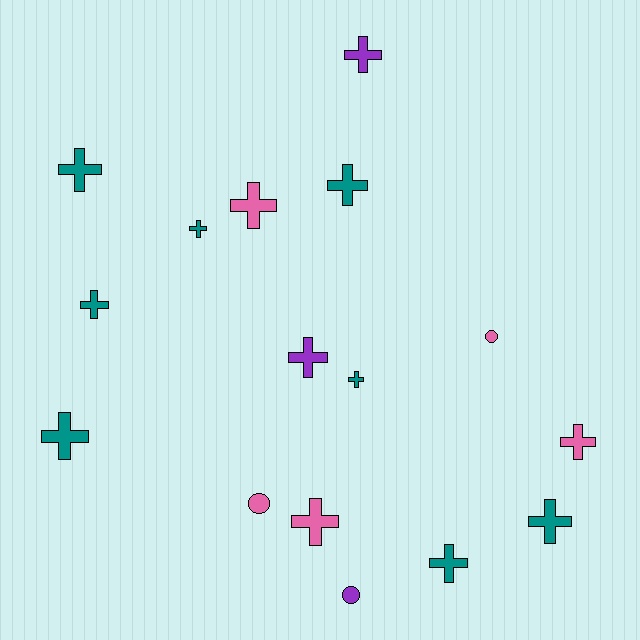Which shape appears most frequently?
Cross, with 13 objects.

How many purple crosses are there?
There are 2 purple crosses.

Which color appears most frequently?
Teal, with 8 objects.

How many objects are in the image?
There are 16 objects.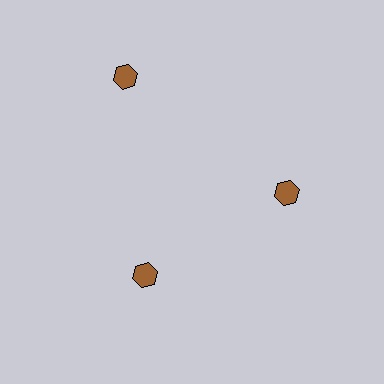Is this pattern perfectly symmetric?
No. The 3 brown hexagons are arranged in a ring, but one element near the 11 o'clock position is pushed outward from the center, breaking the 3-fold rotational symmetry.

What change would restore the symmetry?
The symmetry would be restored by moving it inward, back onto the ring so that all 3 hexagons sit at equal angles and equal distance from the center.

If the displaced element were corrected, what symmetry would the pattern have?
It would have 3-fold rotational symmetry — the pattern would map onto itself every 120 degrees.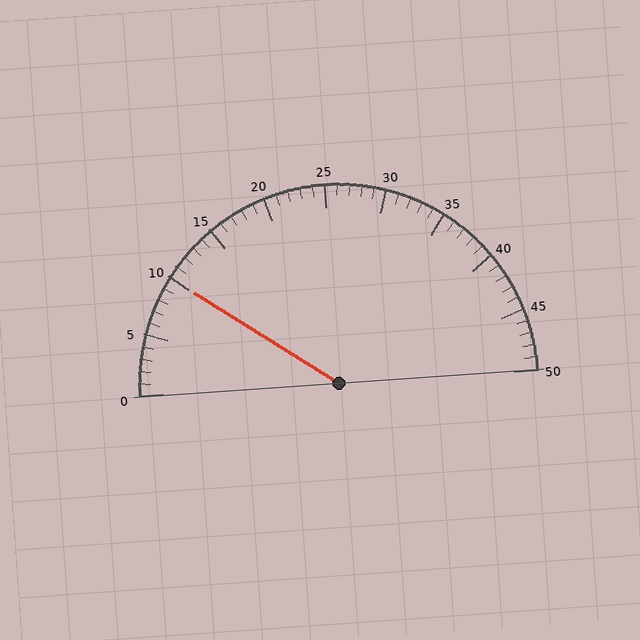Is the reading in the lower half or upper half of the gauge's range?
The reading is in the lower half of the range (0 to 50).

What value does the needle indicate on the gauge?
The needle indicates approximately 10.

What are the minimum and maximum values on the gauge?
The gauge ranges from 0 to 50.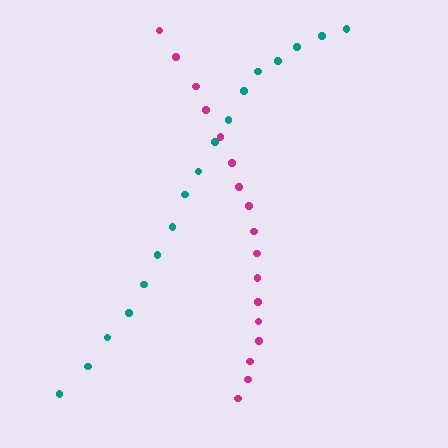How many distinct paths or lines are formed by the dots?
There are 2 distinct paths.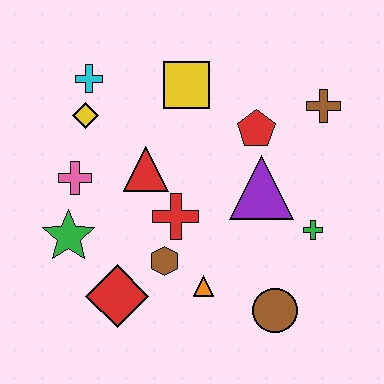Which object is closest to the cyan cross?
The yellow diamond is closest to the cyan cross.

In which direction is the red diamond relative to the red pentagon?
The red diamond is below the red pentagon.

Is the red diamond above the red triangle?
No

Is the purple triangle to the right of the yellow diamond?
Yes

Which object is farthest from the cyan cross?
The brown circle is farthest from the cyan cross.